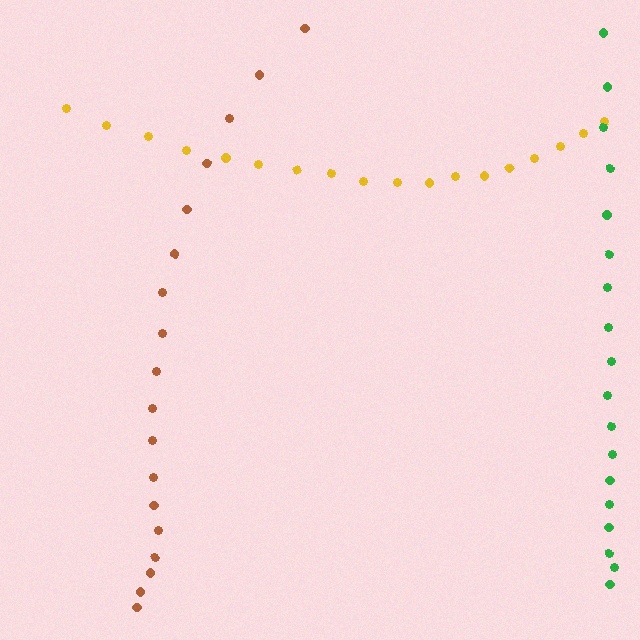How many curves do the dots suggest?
There are 3 distinct paths.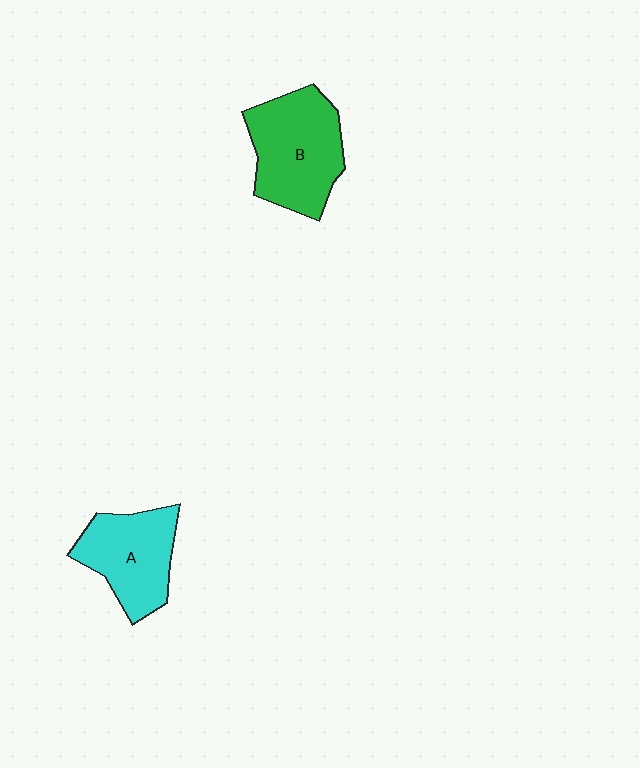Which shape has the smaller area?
Shape A (cyan).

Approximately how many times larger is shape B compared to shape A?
Approximately 1.2 times.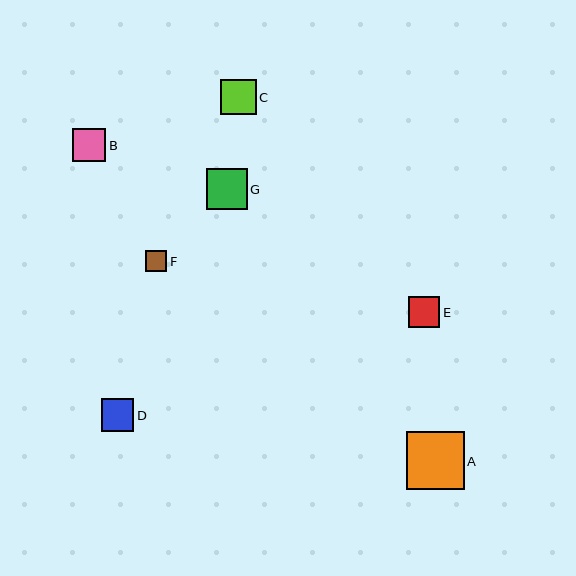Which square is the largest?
Square A is the largest with a size of approximately 58 pixels.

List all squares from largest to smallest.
From largest to smallest: A, G, C, B, D, E, F.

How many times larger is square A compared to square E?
Square A is approximately 1.9 times the size of square E.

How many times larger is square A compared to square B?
Square A is approximately 1.7 times the size of square B.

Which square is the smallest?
Square F is the smallest with a size of approximately 21 pixels.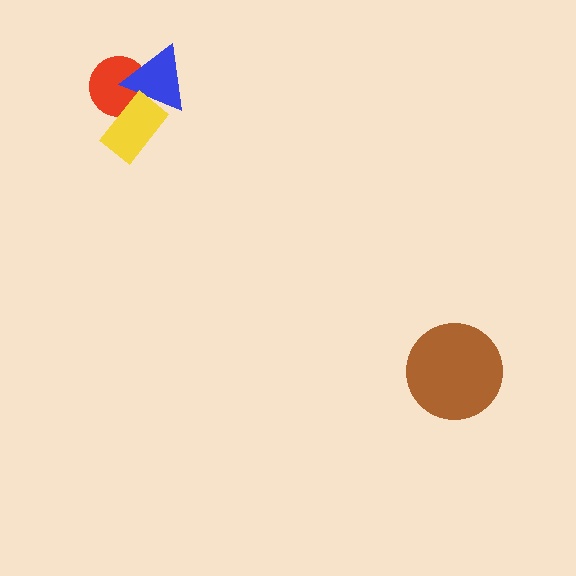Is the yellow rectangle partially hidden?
No, no other shape covers it.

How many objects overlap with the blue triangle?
2 objects overlap with the blue triangle.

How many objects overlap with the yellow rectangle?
2 objects overlap with the yellow rectangle.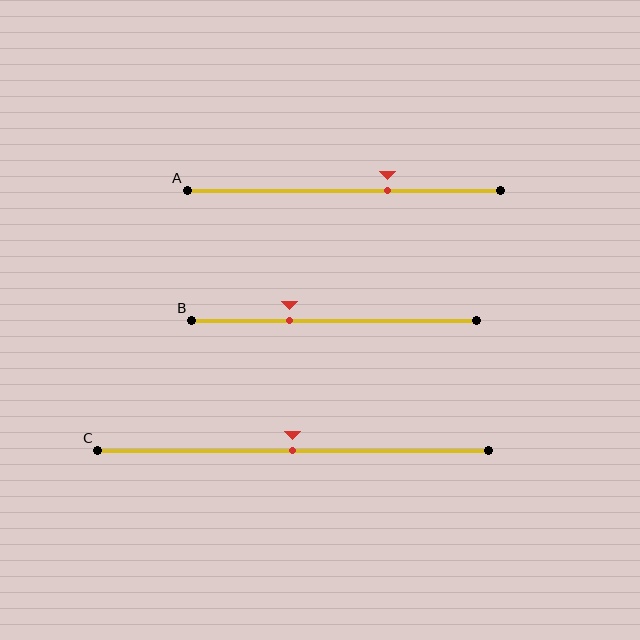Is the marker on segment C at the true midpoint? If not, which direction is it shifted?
Yes, the marker on segment C is at the true midpoint.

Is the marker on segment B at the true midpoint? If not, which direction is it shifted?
No, the marker on segment B is shifted to the left by about 16% of the segment length.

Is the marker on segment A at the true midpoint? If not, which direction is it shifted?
No, the marker on segment A is shifted to the right by about 14% of the segment length.